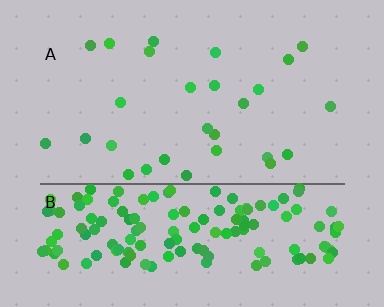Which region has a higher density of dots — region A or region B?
B (the bottom).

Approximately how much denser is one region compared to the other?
Approximately 6.4× — region B over region A.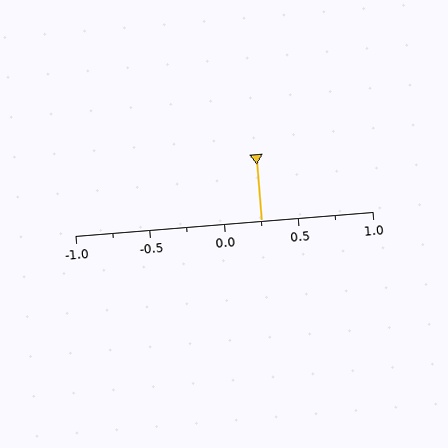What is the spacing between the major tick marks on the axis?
The major ticks are spaced 0.5 apart.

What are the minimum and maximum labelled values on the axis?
The axis runs from -1.0 to 1.0.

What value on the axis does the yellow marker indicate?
The marker indicates approximately 0.25.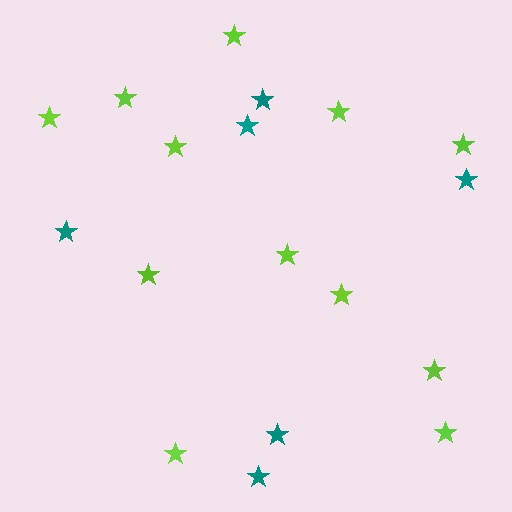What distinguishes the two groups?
There are 2 groups: one group of lime stars (12) and one group of teal stars (6).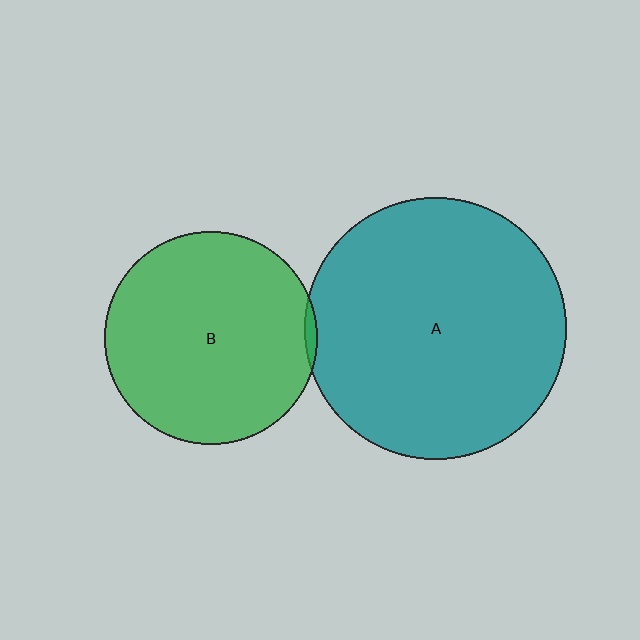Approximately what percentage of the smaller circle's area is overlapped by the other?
Approximately 5%.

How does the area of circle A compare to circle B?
Approximately 1.5 times.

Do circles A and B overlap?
Yes.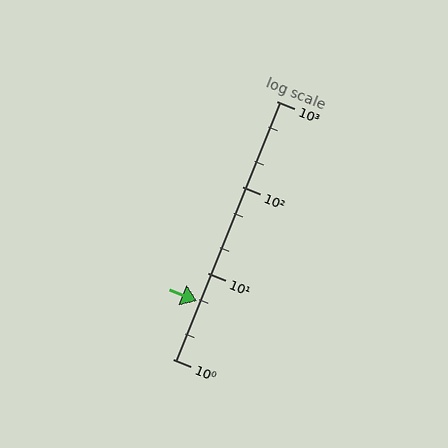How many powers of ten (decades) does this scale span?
The scale spans 3 decades, from 1 to 1000.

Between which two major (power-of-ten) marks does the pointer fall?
The pointer is between 1 and 10.